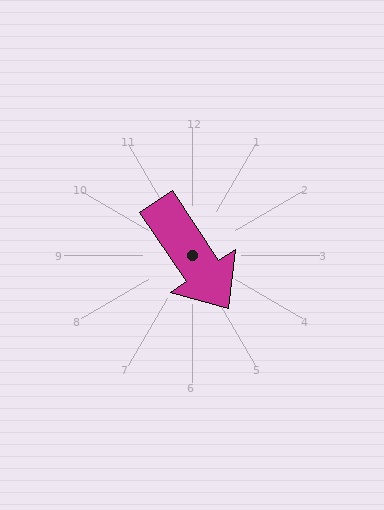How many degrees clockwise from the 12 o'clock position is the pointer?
Approximately 146 degrees.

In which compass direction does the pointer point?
Southeast.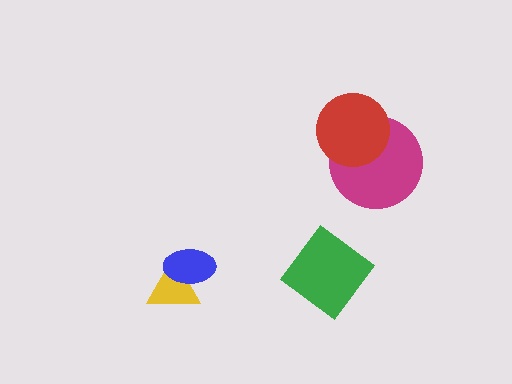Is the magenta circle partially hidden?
Yes, it is partially covered by another shape.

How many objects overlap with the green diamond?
0 objects overlap with the green diamond.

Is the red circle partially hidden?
No, no other shape covers it.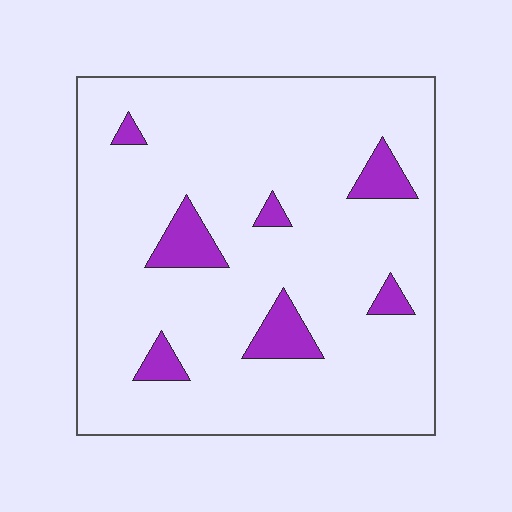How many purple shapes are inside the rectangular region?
7.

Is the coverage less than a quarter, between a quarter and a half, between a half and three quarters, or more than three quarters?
Less than a quarter.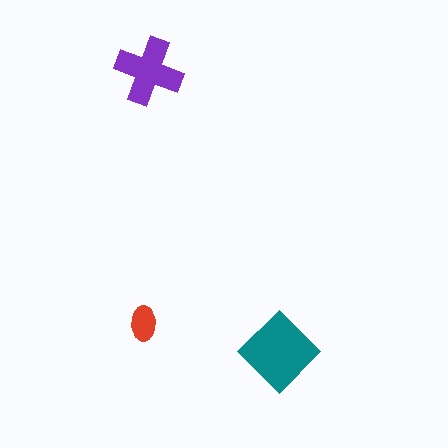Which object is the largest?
The teal diamond.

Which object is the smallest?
The red ellipse.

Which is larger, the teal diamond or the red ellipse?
The teal diamond.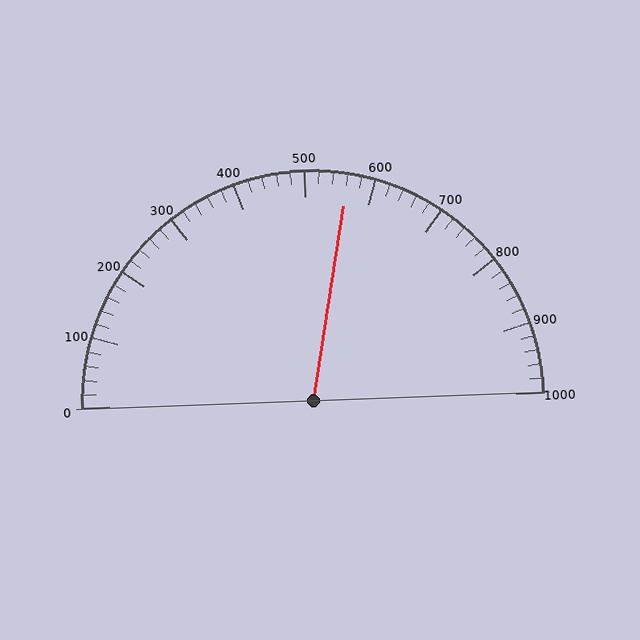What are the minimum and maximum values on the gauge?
The gauge ranges from 0 to 1000.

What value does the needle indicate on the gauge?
The needle indicates approximately 560.